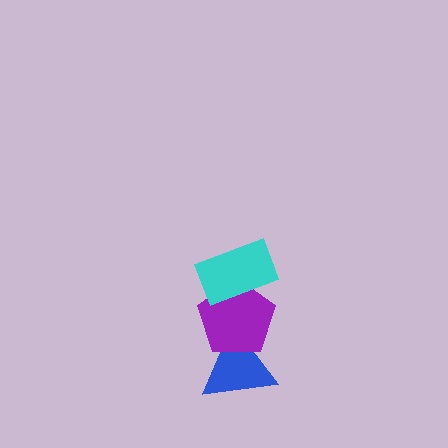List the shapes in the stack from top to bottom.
From top to bottom: the cyan rectangle, the purple pentagon, the blue triangle.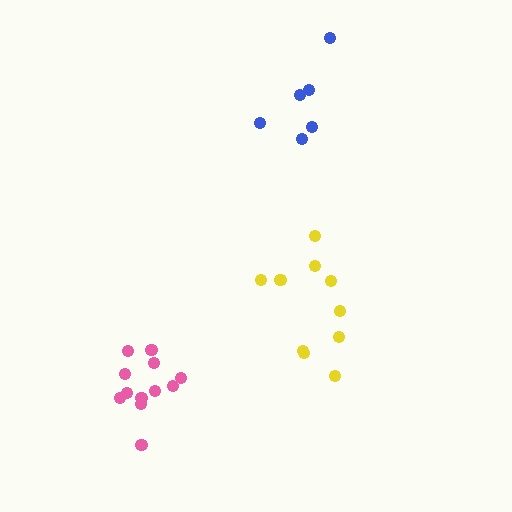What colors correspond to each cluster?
The clusters are colored: blue, yellow, pink.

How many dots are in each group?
Group 1: 6 dots, Group 2: 10 dots, Group 3: 12 dots (28 total).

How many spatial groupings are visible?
There are 3 spatial groupings.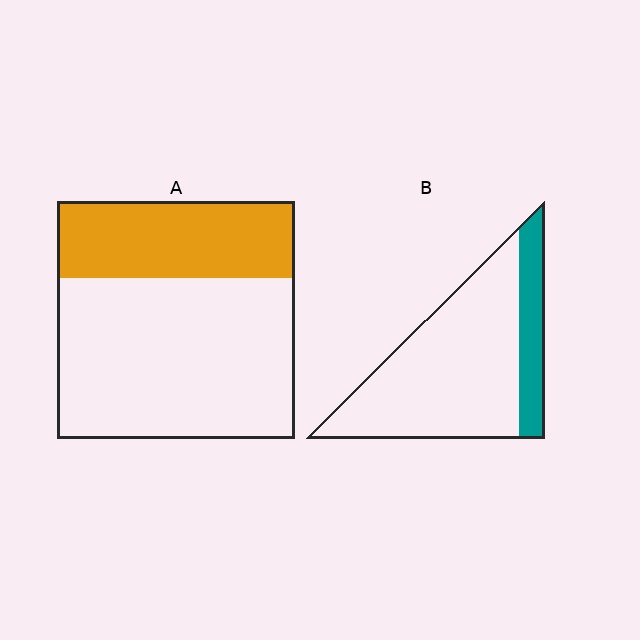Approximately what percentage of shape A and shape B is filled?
A is approximately 30% and B is approximately 20%.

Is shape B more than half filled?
No.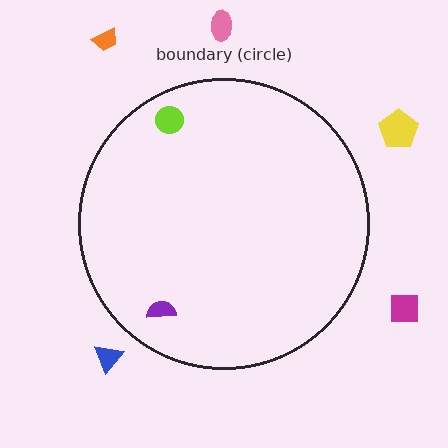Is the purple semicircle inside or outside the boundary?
Inside.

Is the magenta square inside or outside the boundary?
Outside.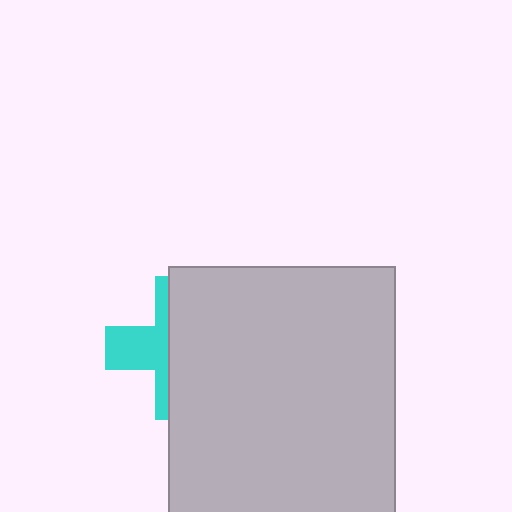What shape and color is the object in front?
The object in front is a light gray rectangle.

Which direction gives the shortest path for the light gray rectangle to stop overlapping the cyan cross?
Moving right gives the shortest separation.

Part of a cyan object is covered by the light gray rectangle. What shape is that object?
It is a cross.